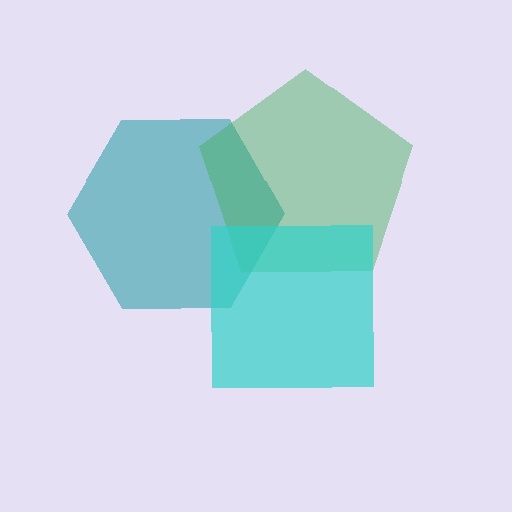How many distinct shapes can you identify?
There are 3 distinct shapes: a teal hexagon, a green pentagon, a cyan square.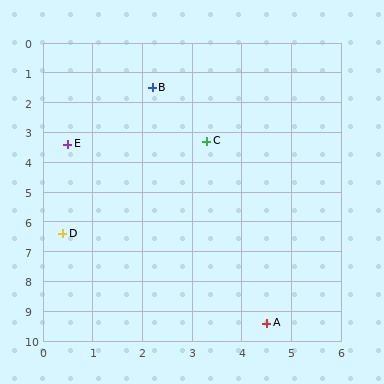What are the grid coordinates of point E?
Point E is at approximately (0.5, 3.4).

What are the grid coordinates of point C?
Point C is at approximately (3.3, 3.3).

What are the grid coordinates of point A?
Point A is at approximately (4.5, 9.4).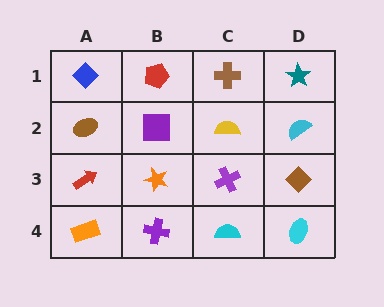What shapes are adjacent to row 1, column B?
A purple square (row 2, column B), a blue diamond (row 1, column A), a brown cross (row 1, column C).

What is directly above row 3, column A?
A brown ellipse.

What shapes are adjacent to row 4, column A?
A red arrow (row 3, column A), a purple cross (row 4, column B).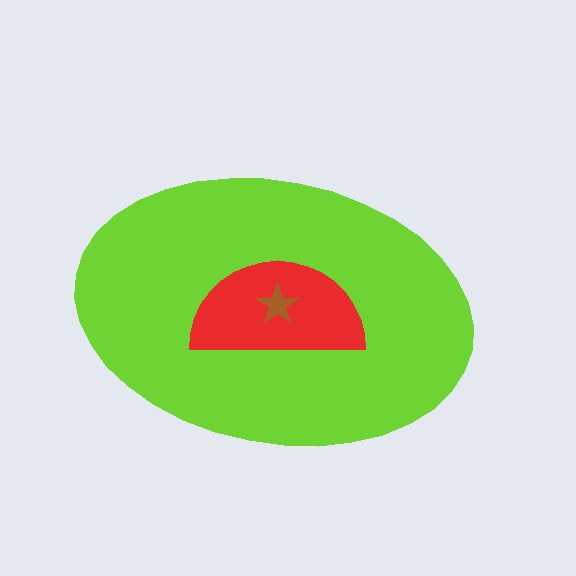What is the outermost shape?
The lime ellipse.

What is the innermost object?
The brown star.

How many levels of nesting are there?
3.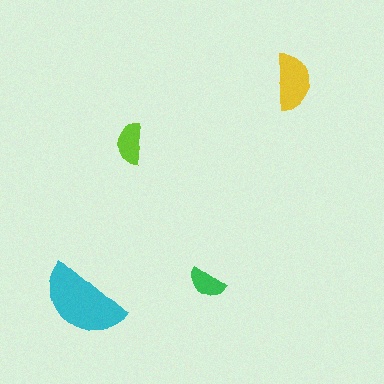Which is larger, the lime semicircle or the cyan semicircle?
The cyan one.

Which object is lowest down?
The cyan semicircle is bottommost.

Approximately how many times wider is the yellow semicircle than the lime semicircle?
About 1.5 times wider.